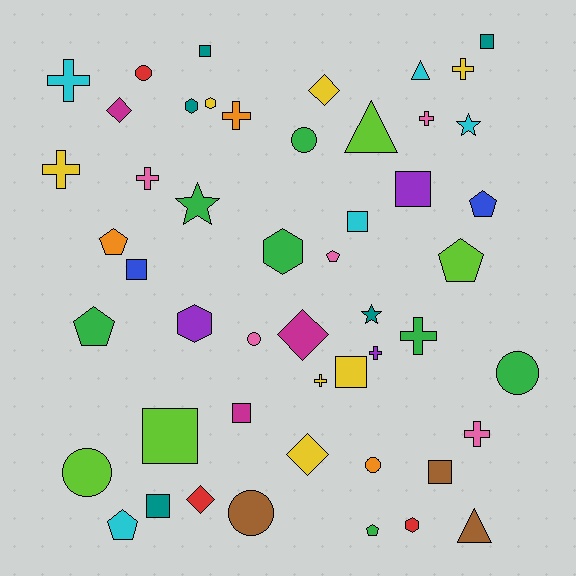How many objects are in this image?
There are 50 objects.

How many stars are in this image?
There are 3 stars.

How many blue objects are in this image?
There are 2 blue objects.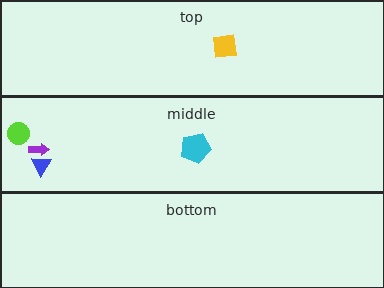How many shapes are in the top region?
1.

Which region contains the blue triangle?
The middle region.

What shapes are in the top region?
The yellow square.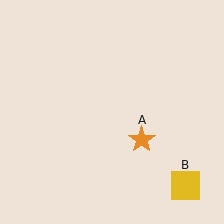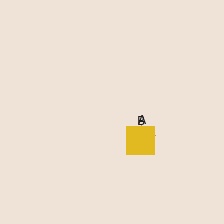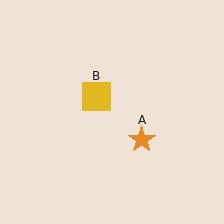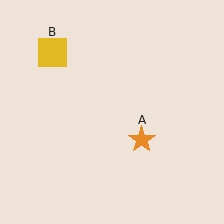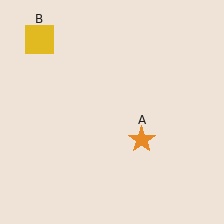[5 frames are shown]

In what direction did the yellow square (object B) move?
The yellow square (object B) moved up and to the left.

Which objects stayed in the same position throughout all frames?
Orange star (object A) remained stationary.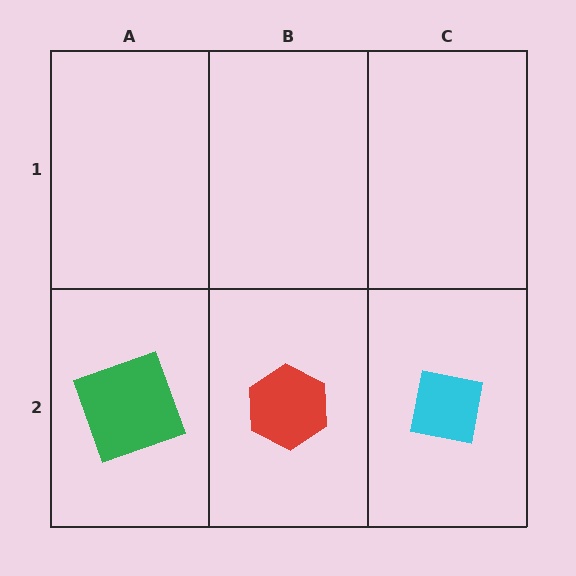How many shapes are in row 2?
3 shapes.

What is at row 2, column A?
A green square.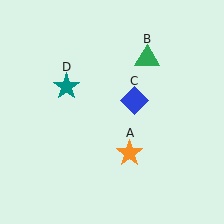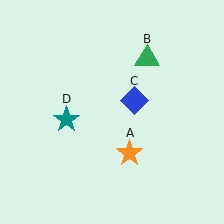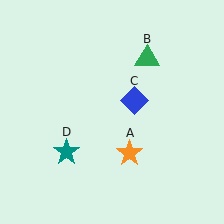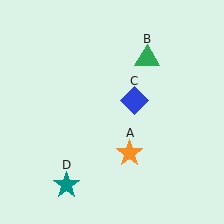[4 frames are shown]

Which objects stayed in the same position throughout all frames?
Orange star (object A) and green triangle (object B) and blue diamond (object C) remained stationary.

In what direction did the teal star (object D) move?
The teal star (object D) moved down.